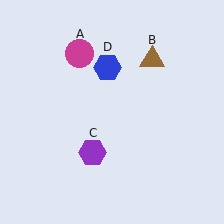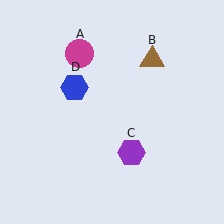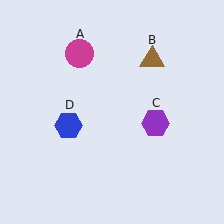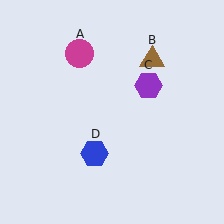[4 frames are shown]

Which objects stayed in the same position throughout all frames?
Magenta circle (object A) and brown triangle (object B) remained stationary.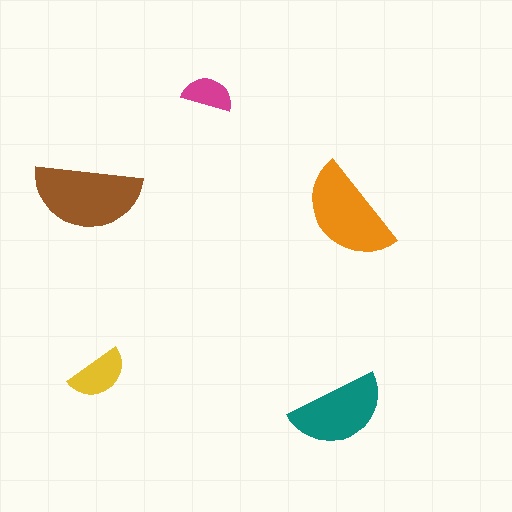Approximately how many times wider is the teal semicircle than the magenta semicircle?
About 2 times wider.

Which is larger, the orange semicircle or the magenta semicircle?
The orange one.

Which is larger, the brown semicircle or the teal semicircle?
The brown one.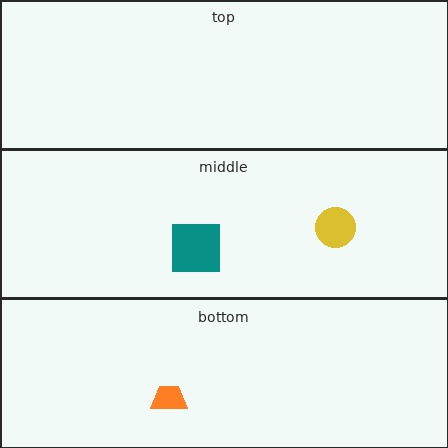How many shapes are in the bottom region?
1.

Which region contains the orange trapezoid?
The bottom region.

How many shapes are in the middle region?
2.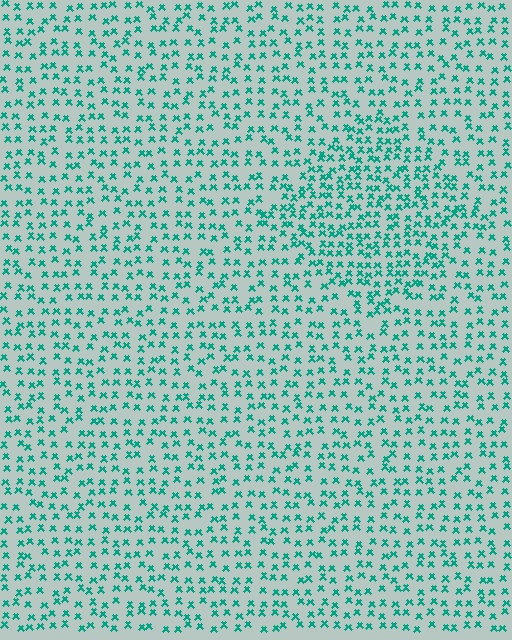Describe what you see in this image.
The image contains small teal elements arranged at two different densities. A diamond-shaped region is visible where the elements are more densely packed than the surrounding area.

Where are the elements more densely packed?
The elements are more densely packed inside the diamond boundary.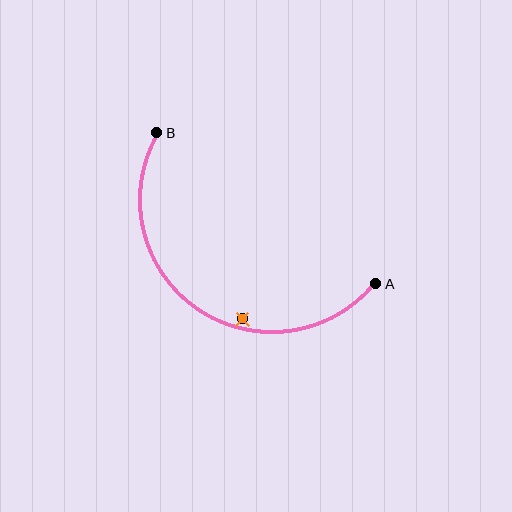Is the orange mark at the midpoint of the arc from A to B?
No — the orange mark does not lie on the arc at all. It sits slightly inside the curve.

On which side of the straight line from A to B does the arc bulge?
The arc bulges below and to the left of the straight line connecting A and B.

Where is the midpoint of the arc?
The arc midpoint is the point on the curve farthest from the straight line joining A and B. It sits below and to the left of that line.